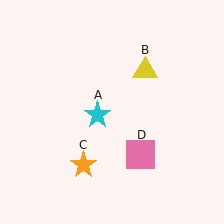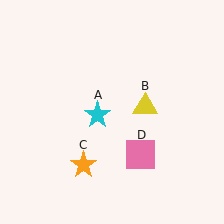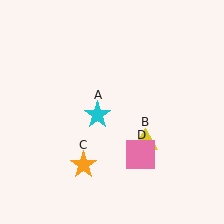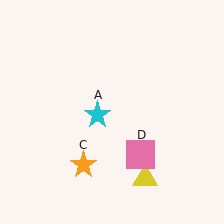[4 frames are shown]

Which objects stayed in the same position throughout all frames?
Cyan star (object A) and orange star (object C) and pink square (object D) remained stationary.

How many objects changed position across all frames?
1 object changed position: yellow triangle (object B).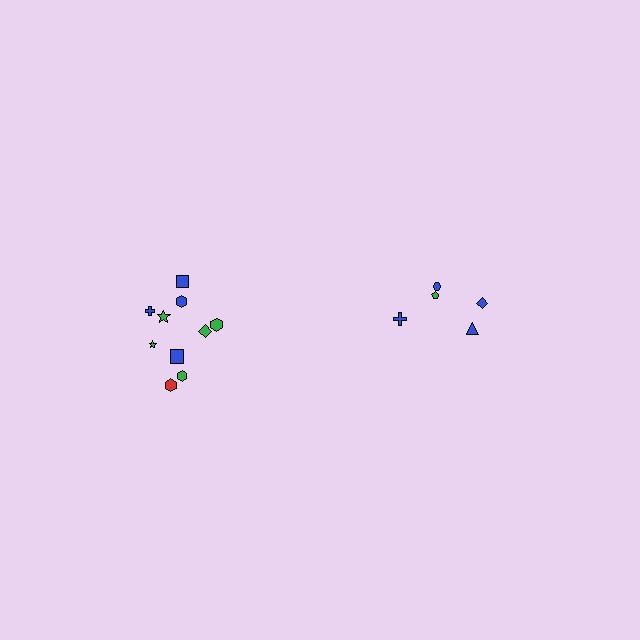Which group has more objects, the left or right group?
The left group.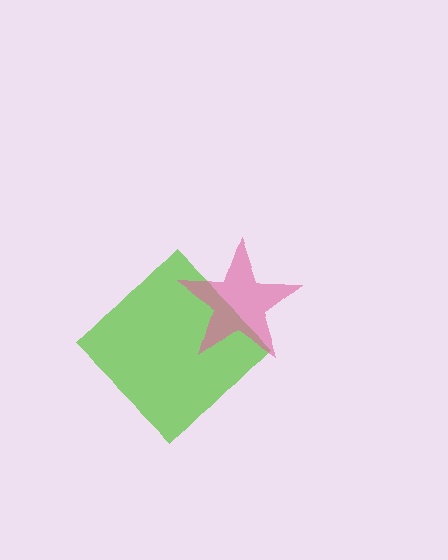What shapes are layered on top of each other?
The layered shapes are: a lime diamond, a pink star.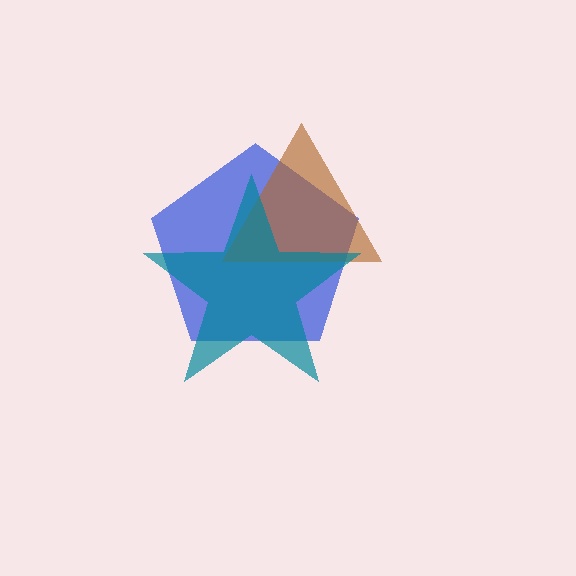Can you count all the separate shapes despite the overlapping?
Yes, there are 3 separate shapes.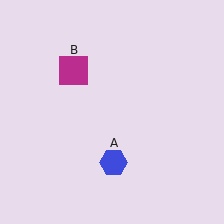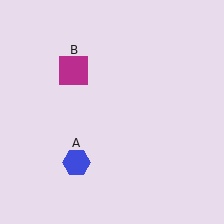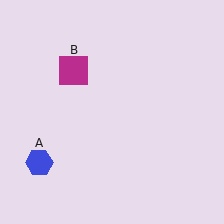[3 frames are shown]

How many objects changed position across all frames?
1 object changed position: blue hexagon (object A).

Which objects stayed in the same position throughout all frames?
Magenta square (object B) remained stationary.